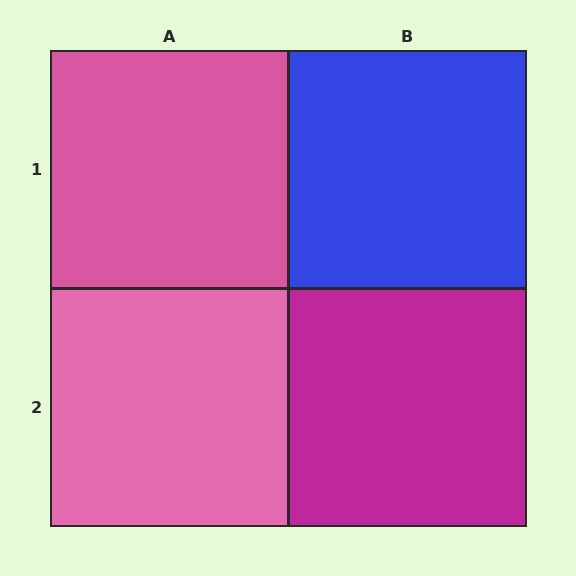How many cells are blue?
1 cell is blue.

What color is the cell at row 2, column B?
Magenta.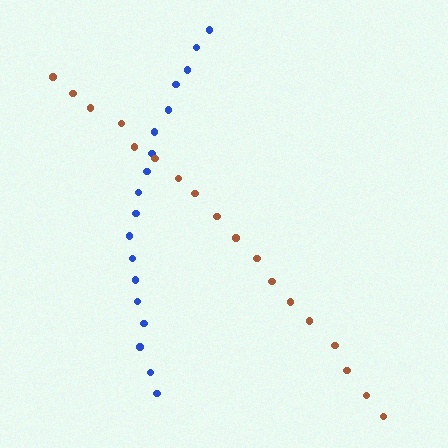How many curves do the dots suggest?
There are 2 distinct paths.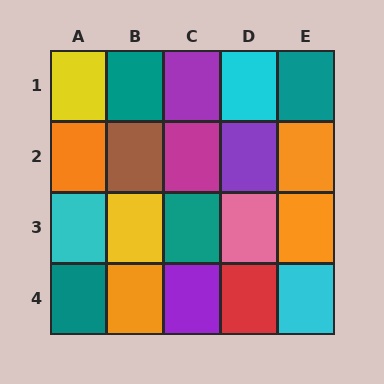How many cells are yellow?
2 cells are yellow.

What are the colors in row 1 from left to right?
Yellow, teal, purple, cyan, teal.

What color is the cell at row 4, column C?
Purple.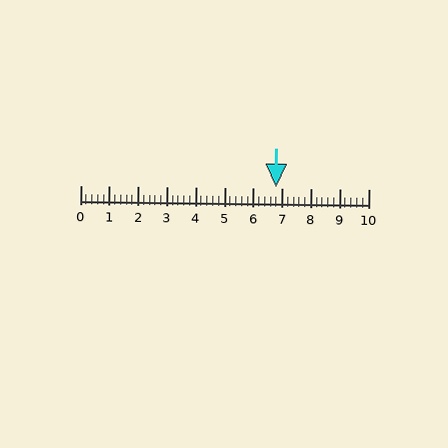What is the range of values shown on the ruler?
The ruler shows values from 0 to 10.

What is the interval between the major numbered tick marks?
The major tick marks are spaced 1 units apart.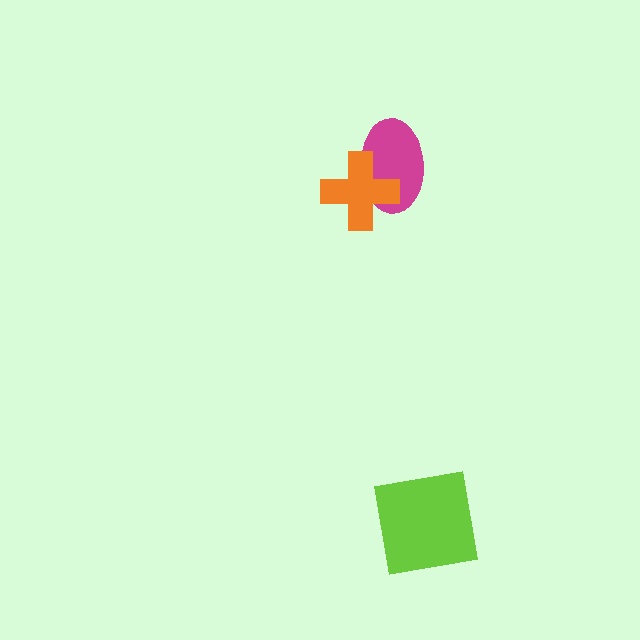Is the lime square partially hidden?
No, no other shape covers it.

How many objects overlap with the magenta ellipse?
1 object overlaps with the magenta ellipse.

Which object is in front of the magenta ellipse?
The orange cross is in front of the magenta ellipse.